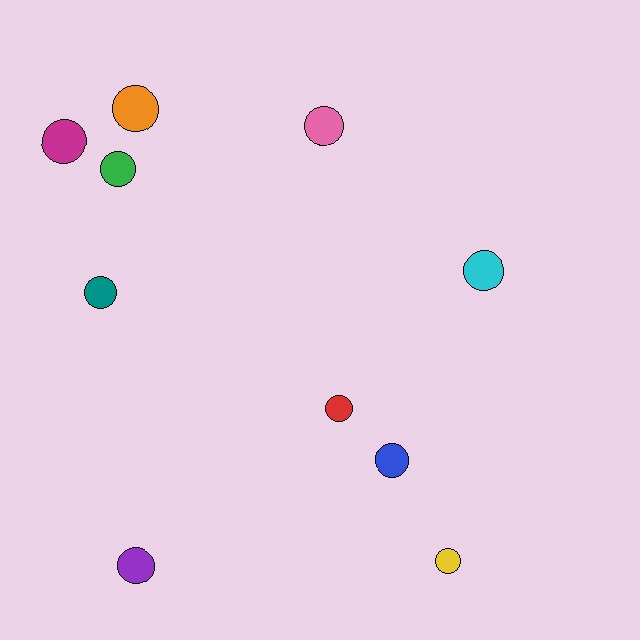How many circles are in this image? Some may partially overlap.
There are 10 circles.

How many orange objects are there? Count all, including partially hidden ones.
There is 1 orange object.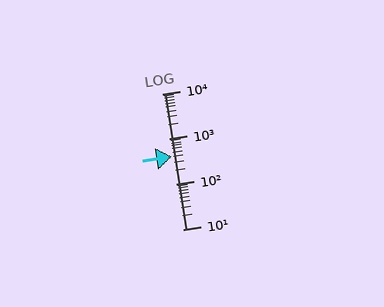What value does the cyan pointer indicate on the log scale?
The pointer indicates approximately 400.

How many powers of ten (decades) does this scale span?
The scale spans 3 decades, from 10 to 10000.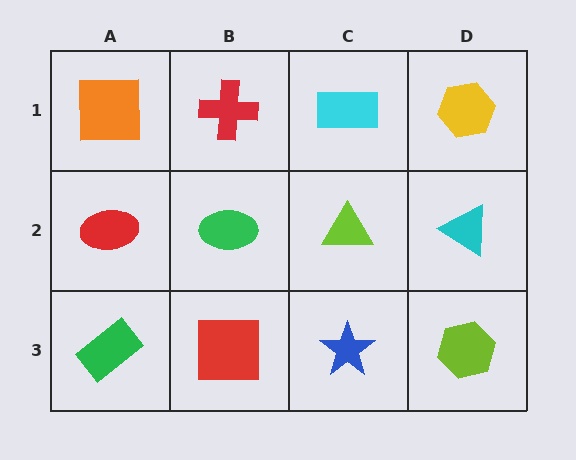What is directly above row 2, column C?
A cyan rectangle.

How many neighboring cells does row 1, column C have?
3.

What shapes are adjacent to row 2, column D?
A yellow hexagon (row 1, column D), a lime hexagon (row 3, column D), a lime triangle (row 2, column C).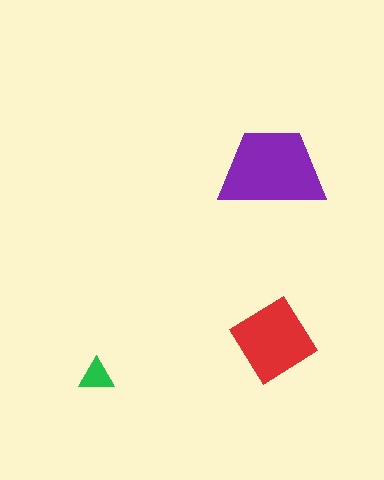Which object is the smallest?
The green triangle.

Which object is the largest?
The purple trapezoid.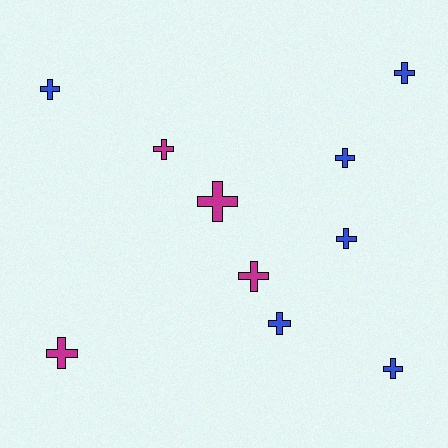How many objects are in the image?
There are 10 objects.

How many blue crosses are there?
There are 6 blue crosses.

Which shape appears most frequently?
Cross, with 10 objects.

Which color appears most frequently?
Blue, with 6 objects.